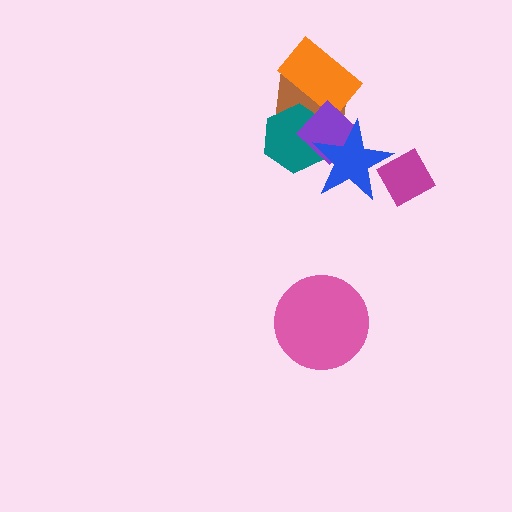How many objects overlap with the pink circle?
0 objects overlap with the pink circle.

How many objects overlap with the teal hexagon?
3 objects overlap with the teal hexagon.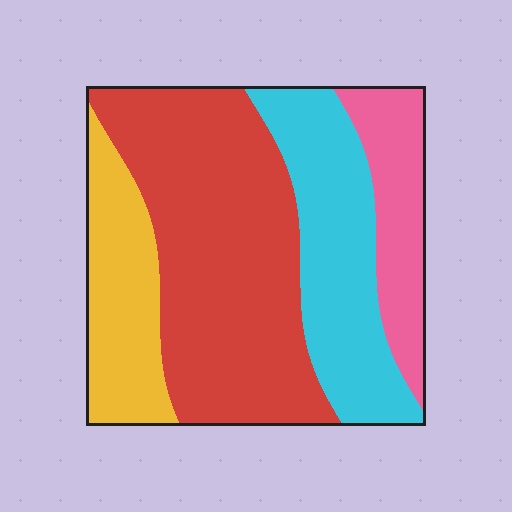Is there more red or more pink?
Red.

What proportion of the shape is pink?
Pink takes up less than a sixth of the shape.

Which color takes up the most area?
Red, at roughly 45%.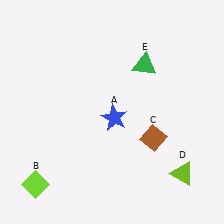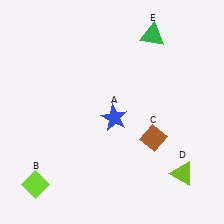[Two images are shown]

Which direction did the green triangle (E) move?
The green triangle (E) moved up.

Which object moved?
The green triangle (E) moved up.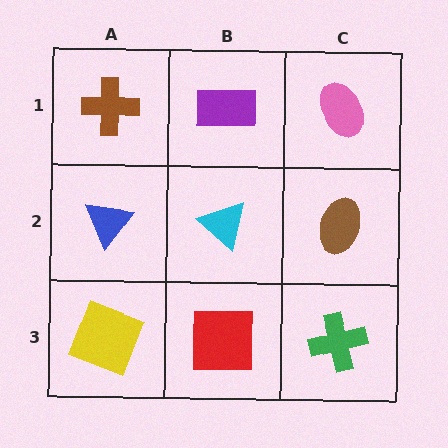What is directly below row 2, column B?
A red square.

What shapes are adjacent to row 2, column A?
A brown cross (row 1, column A), a yellow square (row 3, column A), a cyan triangle (row 2, column B).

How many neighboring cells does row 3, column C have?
2.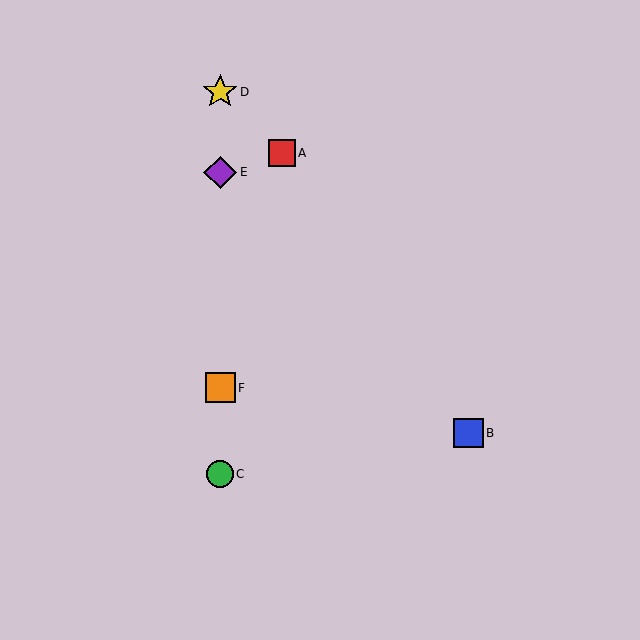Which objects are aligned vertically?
Objects C, D, E, F are aligned vertically.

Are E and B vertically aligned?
No, E is at x≈220 and B is at x≈468.